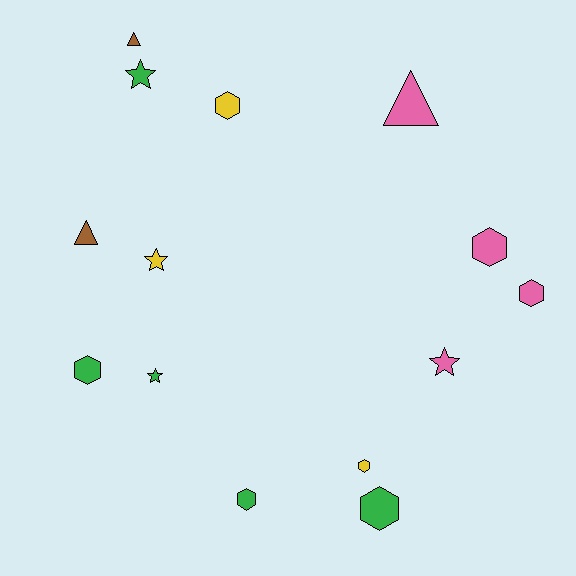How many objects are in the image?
There are 14 objects.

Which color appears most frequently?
Green, with 5 objects.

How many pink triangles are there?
There is 1 pink triangle.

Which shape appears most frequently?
Hexagon, with 7 objects.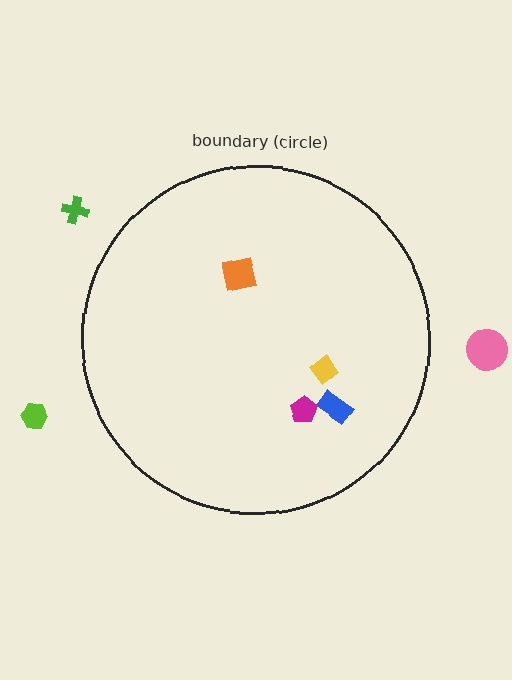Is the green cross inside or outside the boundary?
Outside.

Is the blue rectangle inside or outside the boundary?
Inside.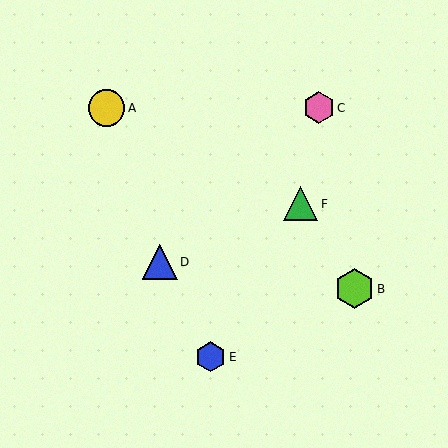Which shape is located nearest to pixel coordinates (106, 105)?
The yellow circle (labeled A) at (107, 108) is nearest to that location.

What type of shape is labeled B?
Shape B is a lime hexagon.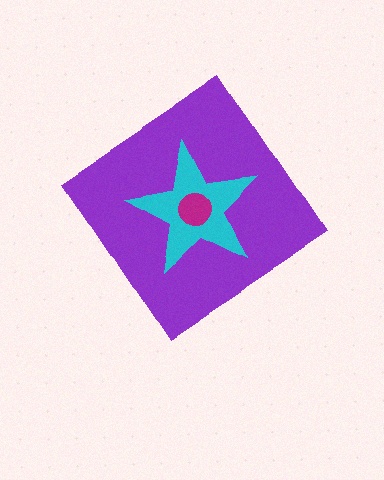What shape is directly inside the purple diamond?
The cyan star.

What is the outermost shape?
The purple diamond.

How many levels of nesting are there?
3.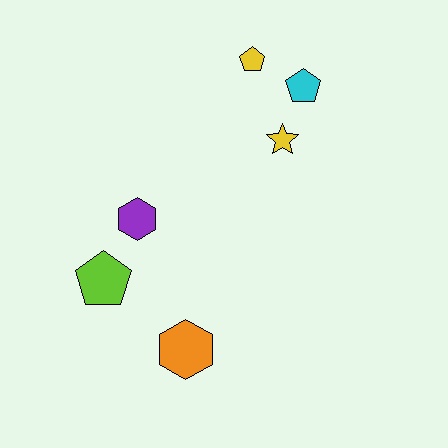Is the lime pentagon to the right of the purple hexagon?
No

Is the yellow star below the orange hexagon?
No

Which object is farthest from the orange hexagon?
The yellow pentagon is farthest from the orange hexagon.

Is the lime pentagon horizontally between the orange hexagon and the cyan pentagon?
No